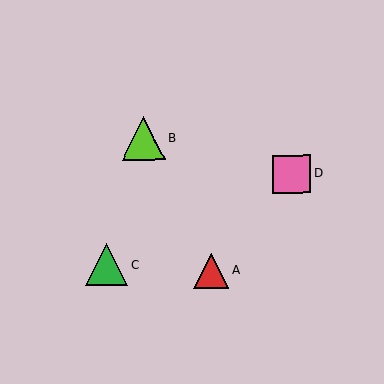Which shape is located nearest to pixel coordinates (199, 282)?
The red triangle (labeled A) at (211, 271) is nearest to that location.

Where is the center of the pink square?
The center of the pink square is at (291, 174).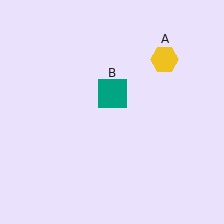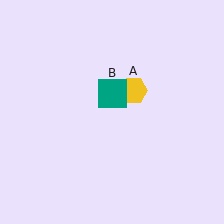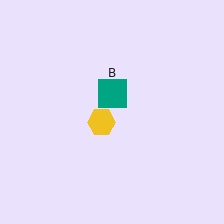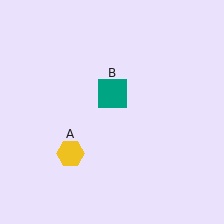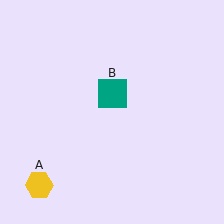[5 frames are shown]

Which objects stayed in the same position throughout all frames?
Teal square (object B) remained stationary.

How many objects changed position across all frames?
1 object changed position: yellow hexagon (object A).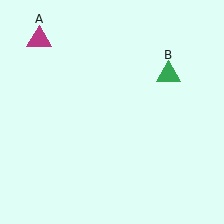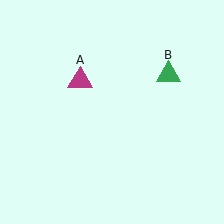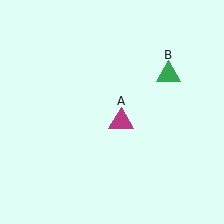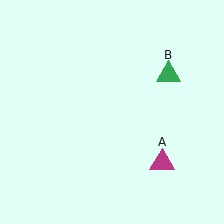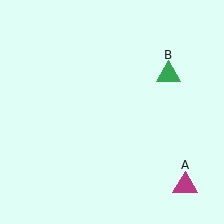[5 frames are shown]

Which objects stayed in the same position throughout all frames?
Green triangle (object B) remained stationary.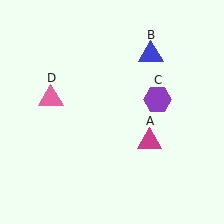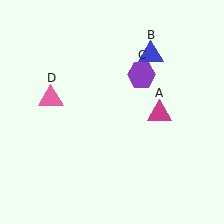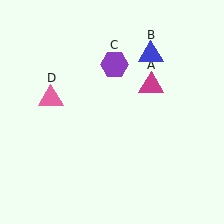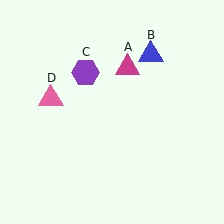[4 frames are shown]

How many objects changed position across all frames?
2 objects changed position: magenta triangle (object A), purple hexagon (object C).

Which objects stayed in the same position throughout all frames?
Blue triangle (object B) and pink triangle (object D) remained stationary.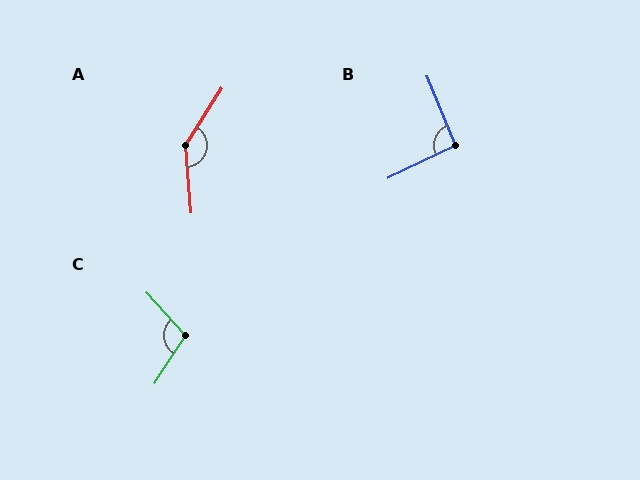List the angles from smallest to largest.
B (93°), C (105°), A (143°).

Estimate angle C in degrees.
Approximately 105 degrees.